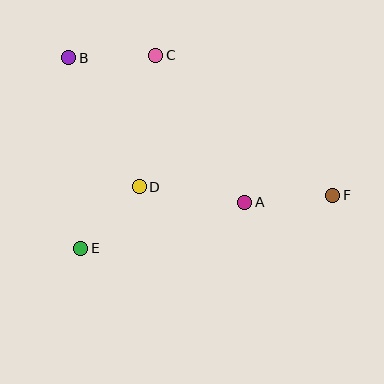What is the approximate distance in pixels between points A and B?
The distance between A and B is approximately 227 pixels.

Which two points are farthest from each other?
Points B and F are farthest from each other.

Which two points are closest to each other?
Points D and E are closest to each other.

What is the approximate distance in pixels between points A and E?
The distance between A and E is approximately 170 pixels.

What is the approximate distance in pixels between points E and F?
The distance between E and F is approximately 258 pixels.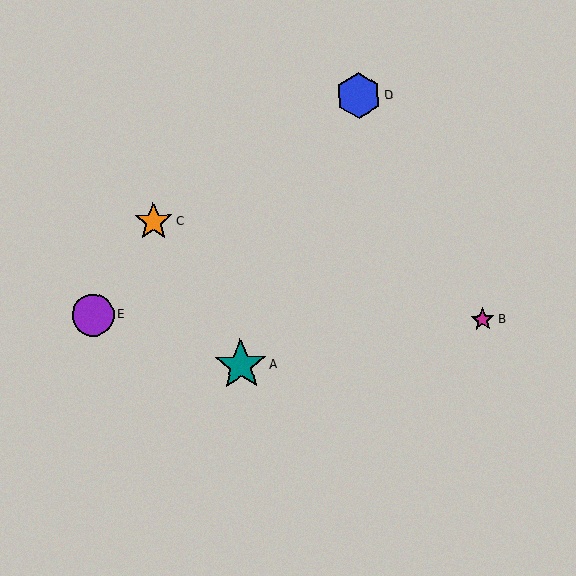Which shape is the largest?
The teal star (labeled A) is the largest.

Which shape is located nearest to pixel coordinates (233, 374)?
The teal star (labeled A) at (241, 365) is nearest to that location.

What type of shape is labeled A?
Shape A is a teal star.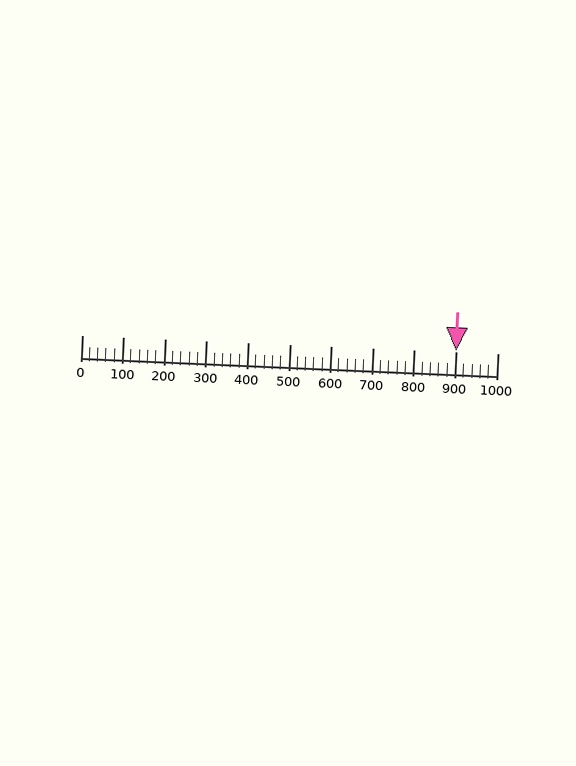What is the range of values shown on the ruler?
The ruler shows values from 0 to 1000.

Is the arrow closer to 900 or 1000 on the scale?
The arrow is closer to 900.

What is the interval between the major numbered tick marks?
The major tick marks are spaced 100 units apart.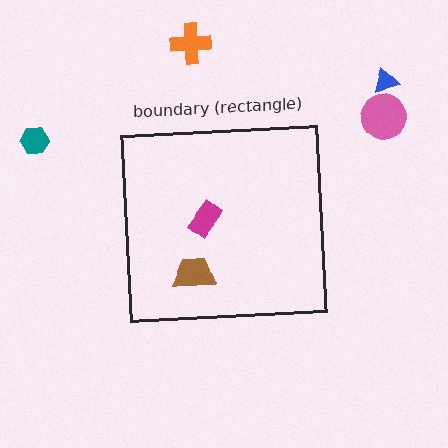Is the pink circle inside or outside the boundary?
Outside.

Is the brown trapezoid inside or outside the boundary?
Inside.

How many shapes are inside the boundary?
2 inside, 4 outside.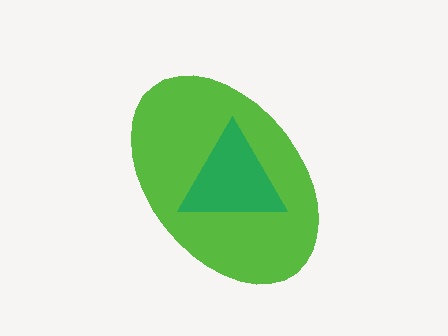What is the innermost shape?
The green triangle.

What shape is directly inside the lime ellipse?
The green triangle.